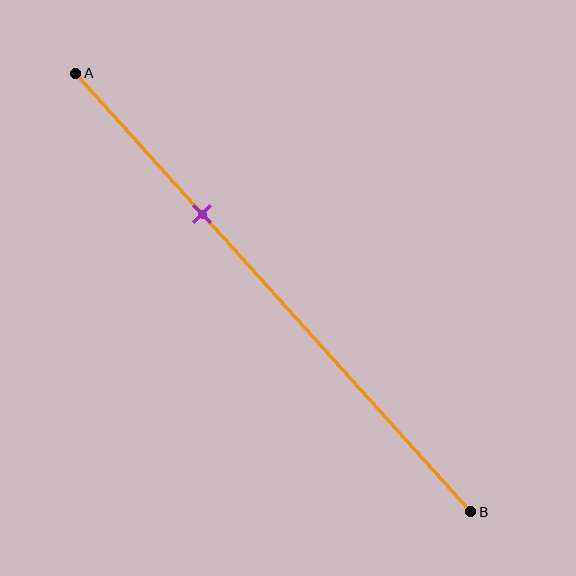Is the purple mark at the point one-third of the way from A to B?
Yes, the mark is approximately at the one-third point.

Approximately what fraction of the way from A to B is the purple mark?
The purple mark is approximately 30% of the way from A to B.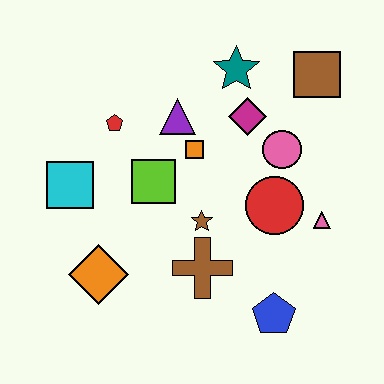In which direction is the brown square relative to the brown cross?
The brown square is above the brown cross.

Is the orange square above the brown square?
No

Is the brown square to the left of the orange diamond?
No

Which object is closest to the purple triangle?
The orange square is closest to the purple triangle.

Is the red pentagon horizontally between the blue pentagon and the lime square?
No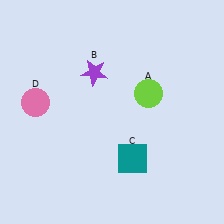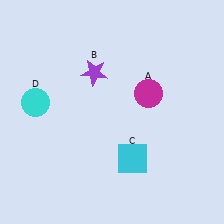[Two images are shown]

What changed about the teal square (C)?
In Image 1, C is teal. In Image 2, it changed to cyan.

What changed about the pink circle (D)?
In Image 1, D is pink. In Image 2, it changed to cyan.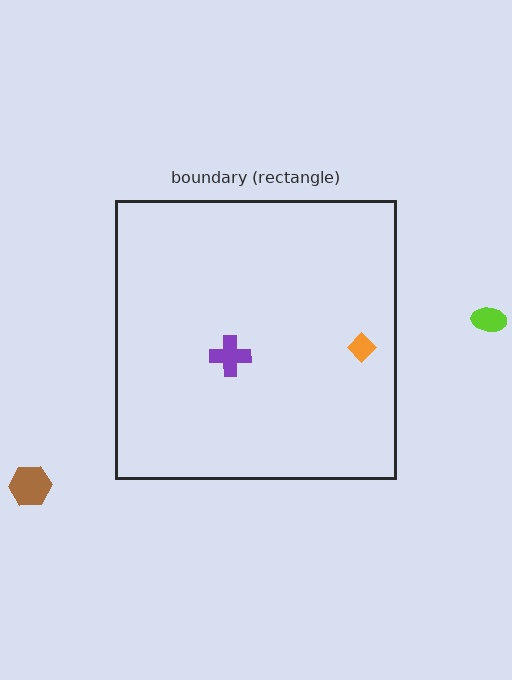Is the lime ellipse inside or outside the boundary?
Outside.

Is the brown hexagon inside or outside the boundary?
Outside.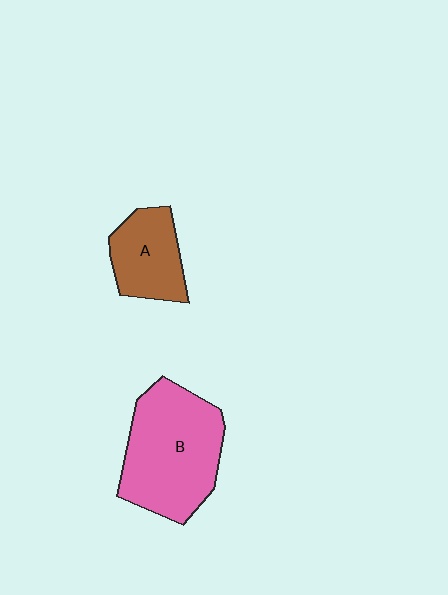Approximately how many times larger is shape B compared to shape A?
Approximately 1.9 times.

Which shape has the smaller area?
Shape A (brown).